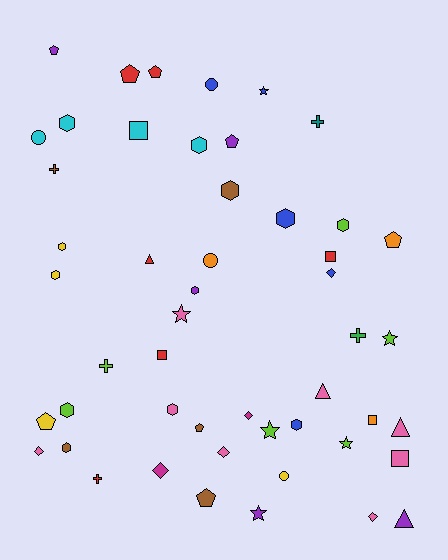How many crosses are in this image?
There are 5 crosses.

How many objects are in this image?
There are 50 objects.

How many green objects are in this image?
There is 1 green object.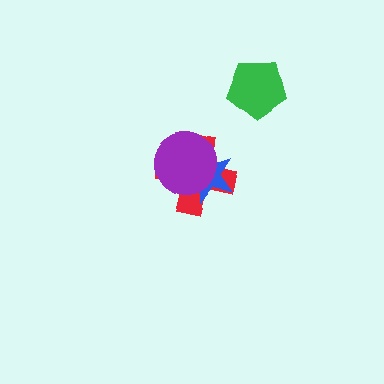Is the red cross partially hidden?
Yes, it is partially covered by another shape.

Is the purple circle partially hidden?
No, no other shape covers it.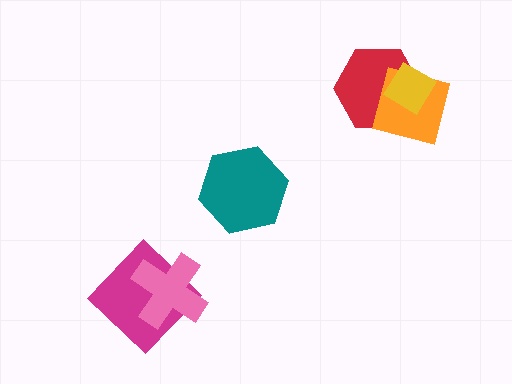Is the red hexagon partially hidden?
Yes, it is partially covered by another shape.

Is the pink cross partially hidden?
No, no other shape covers it.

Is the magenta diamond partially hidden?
Yes, it is partially covered by another shape.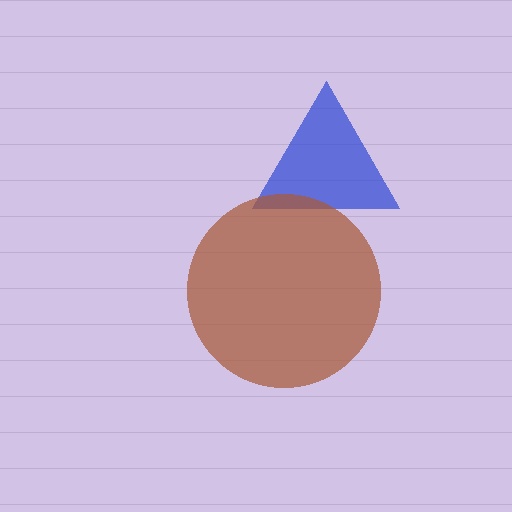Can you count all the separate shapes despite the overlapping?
Yes, there are 2 separate shapes.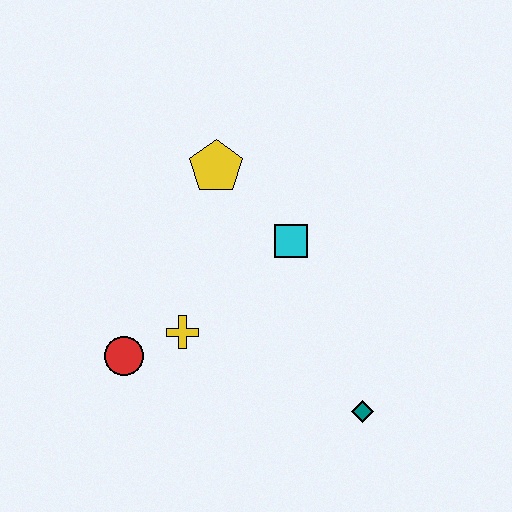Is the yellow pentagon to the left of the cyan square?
Yes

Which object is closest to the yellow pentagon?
The cyan square is closest to the yellow pentagon.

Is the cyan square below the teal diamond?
No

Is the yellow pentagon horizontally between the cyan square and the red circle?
Yes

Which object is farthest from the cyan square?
The red circle is farthest from the cyan square.